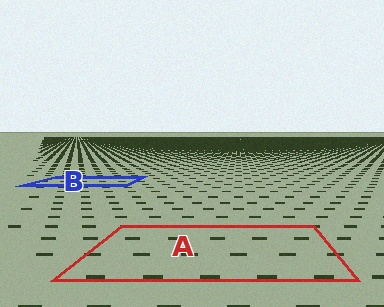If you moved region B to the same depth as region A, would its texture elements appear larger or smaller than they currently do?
They would appear larger. At a closer depth, the same texture elements are projected at a bigger on-screen size.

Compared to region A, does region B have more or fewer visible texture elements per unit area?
Region B has more texture elements per unit area — they are packed more densely because it is farther away.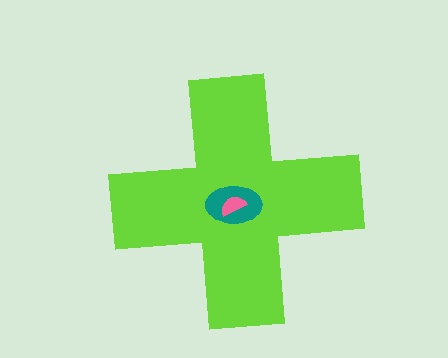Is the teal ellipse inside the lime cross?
Yes.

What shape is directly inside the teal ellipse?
The pink semicircle.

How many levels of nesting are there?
3.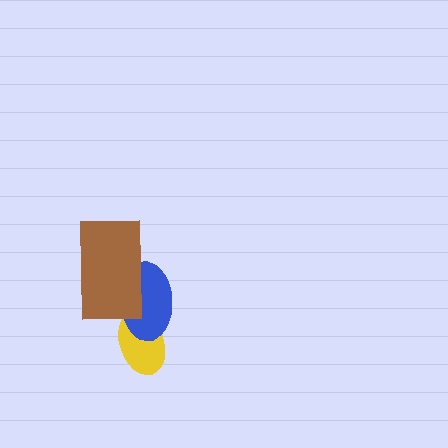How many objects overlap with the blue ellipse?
2 objects overlap with the blue ellipse.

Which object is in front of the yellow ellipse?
The blue ellipse is in front of the yellow ellipse.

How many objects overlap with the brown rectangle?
1 object overlaps with the brown rectangle.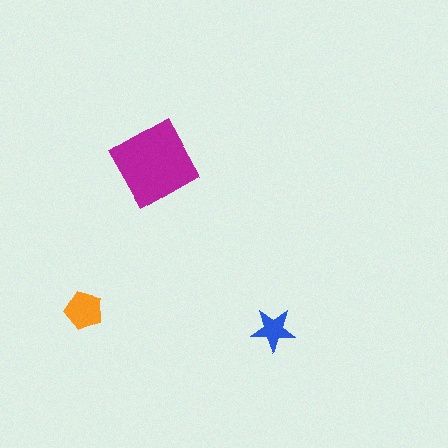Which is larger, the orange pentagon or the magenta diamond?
The magenta diamond.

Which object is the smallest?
The blue star.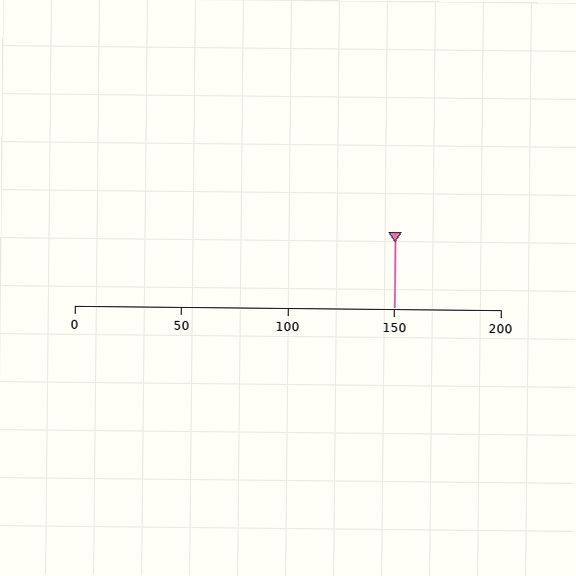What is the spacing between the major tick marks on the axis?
The major ticks are spaced 50 apart.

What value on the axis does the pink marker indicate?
The marker indicates approximately 150.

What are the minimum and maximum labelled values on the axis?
The axis runs from 0 to 200.